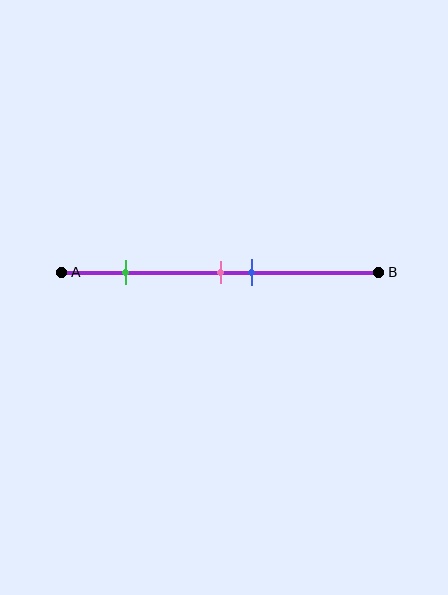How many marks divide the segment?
There are 3 marks dividing the segment.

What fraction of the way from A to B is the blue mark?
The blue mark is approximately 60% (0.6) of the way from A to B.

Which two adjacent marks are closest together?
The pink and blue marks are the closest adjacent pair.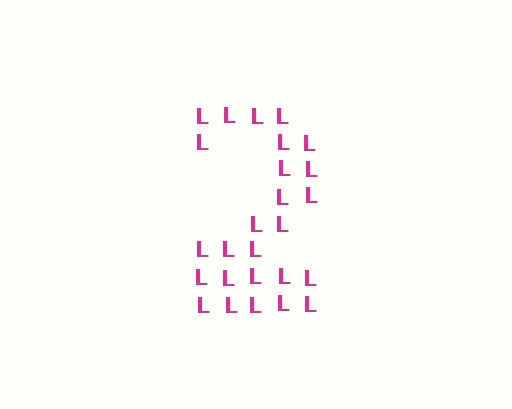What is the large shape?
The large shape is the digit 2.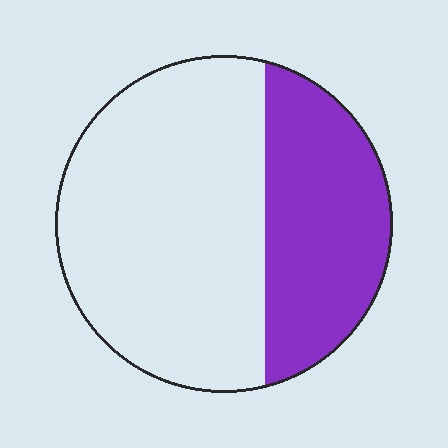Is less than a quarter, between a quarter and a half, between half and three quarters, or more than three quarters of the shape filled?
Between a quarter and a half.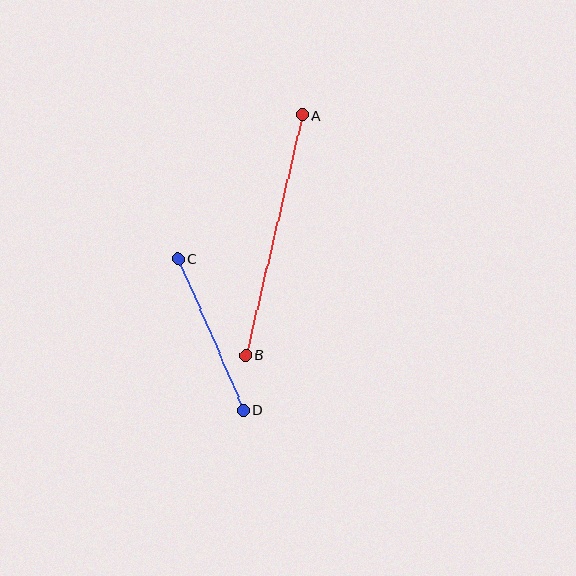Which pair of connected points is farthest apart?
Points A and B are farthest apart.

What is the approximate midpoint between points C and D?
The midpoint is at approximately (211, 335) pixels.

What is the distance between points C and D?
The distance is approximately 165 pixels.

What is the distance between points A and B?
The distance is approximately 247 pixels.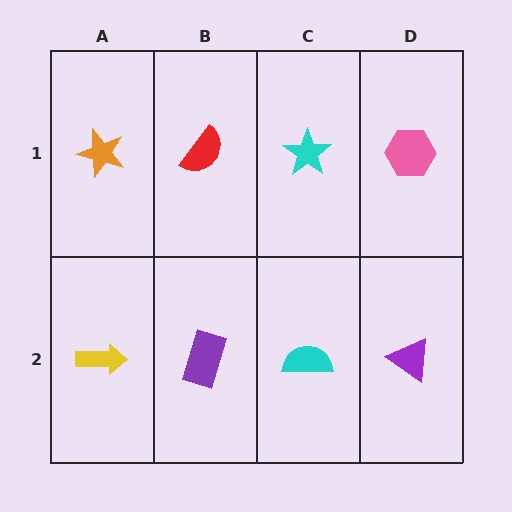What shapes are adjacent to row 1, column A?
A yellow arrow (row 2, column A), a red semicircle (row 1, column B).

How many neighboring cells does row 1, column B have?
3.